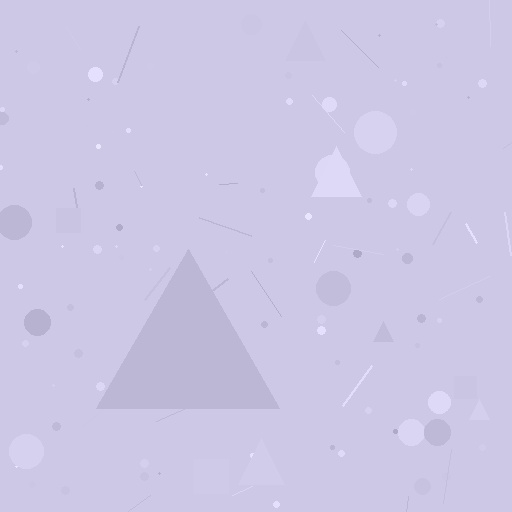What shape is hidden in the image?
A triangle is hidden in the image.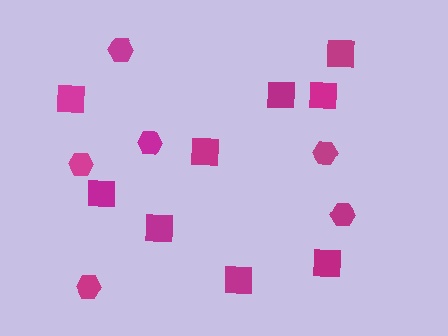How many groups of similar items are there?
There are 2 groups: one group of squares (9) and one group of hexagons (6).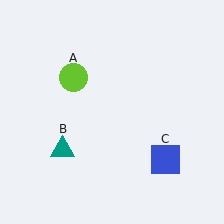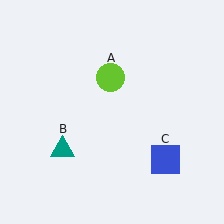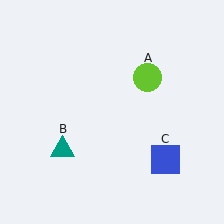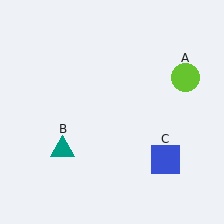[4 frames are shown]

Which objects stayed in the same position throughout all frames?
Teal triangle (object B) and blue square (object C) remained stationary.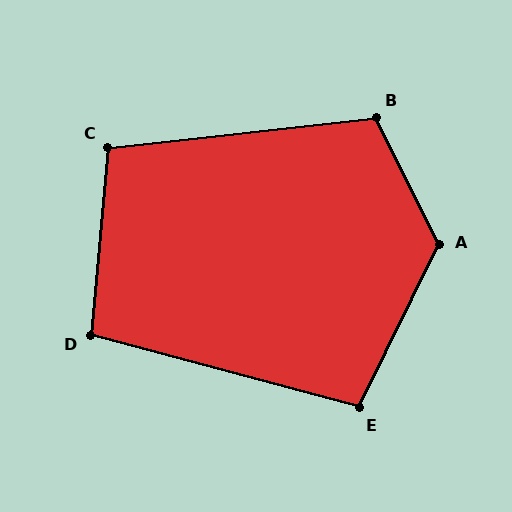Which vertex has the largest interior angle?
A, at approximately 128 degrees.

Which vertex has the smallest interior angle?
D, at approximately 100 degrees.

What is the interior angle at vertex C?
Approximately 102 degrees (obtuse).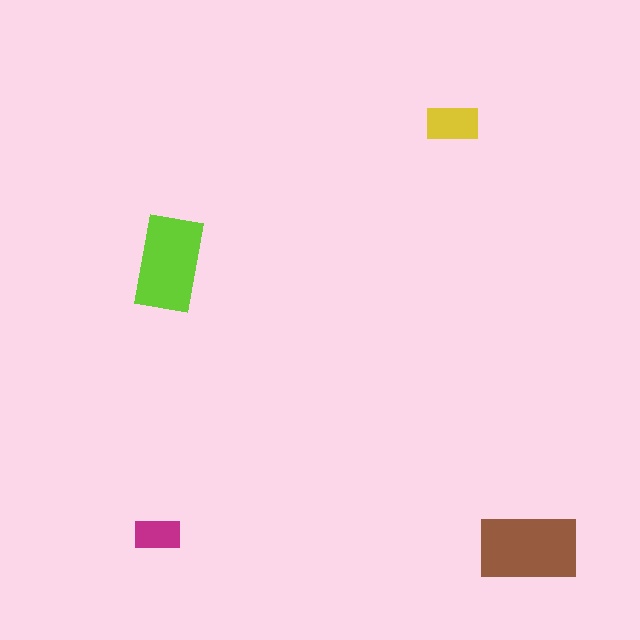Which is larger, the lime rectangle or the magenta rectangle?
The lime one.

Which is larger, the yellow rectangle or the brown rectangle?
The brown one.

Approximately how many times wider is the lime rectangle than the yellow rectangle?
About 2 times wider.